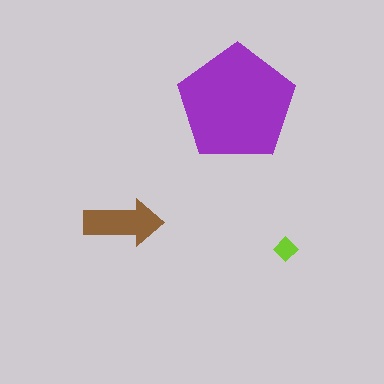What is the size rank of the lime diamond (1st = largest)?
3rd.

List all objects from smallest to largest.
The lime diamond, the brown arrow, the purple pentagon.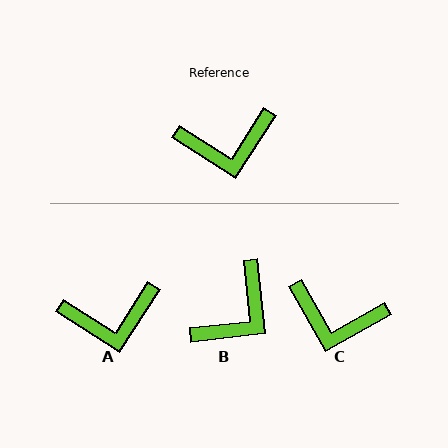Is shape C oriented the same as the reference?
No, it is off by about 28 degrees.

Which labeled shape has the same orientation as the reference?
A.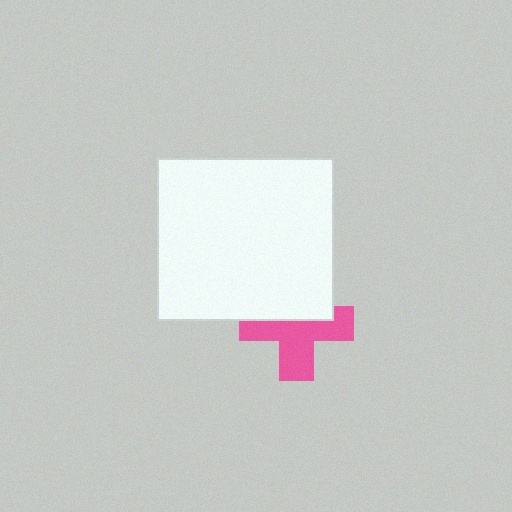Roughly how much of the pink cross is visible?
About half of it is visible (roughly 58%).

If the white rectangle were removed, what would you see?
You would see the complete pink cross.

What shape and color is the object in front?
The object in front is a white rectangle.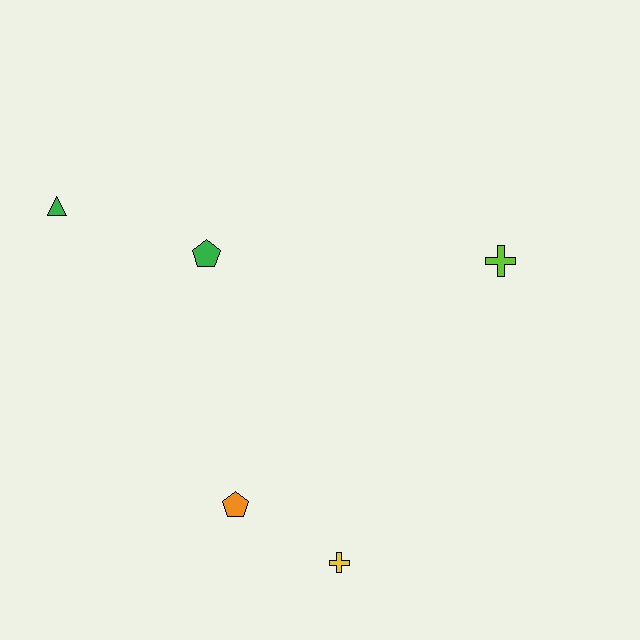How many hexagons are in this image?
There are no hexagons.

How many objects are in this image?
There are 5 objects.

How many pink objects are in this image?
There are no pink objects.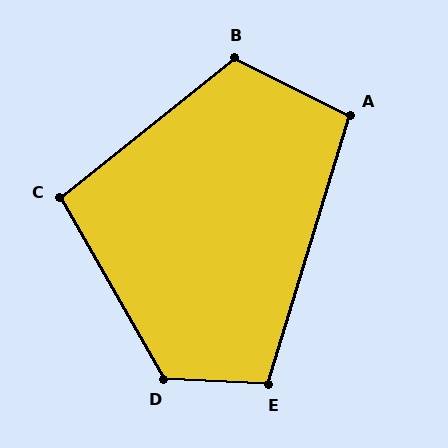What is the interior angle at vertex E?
Approximately 104 degrees (obtuse).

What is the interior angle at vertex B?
Approximately 115 degrees (obtuse).